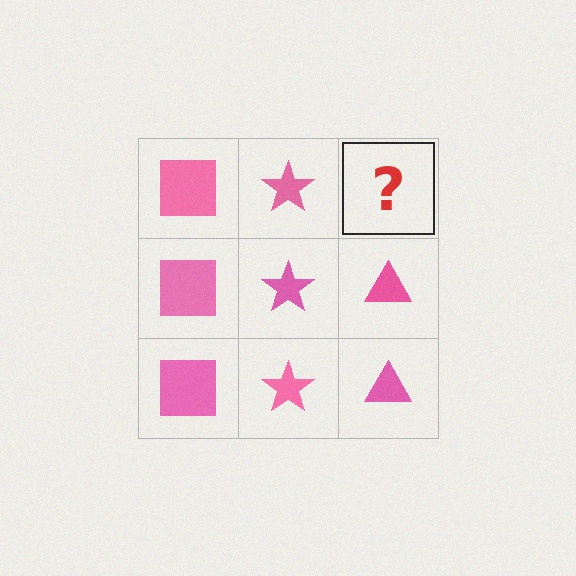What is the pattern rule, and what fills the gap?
The rule is that each column has a consistent shape. The gap should be filled with a pink triangle.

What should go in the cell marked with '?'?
The missing cell should contain a pink triangle.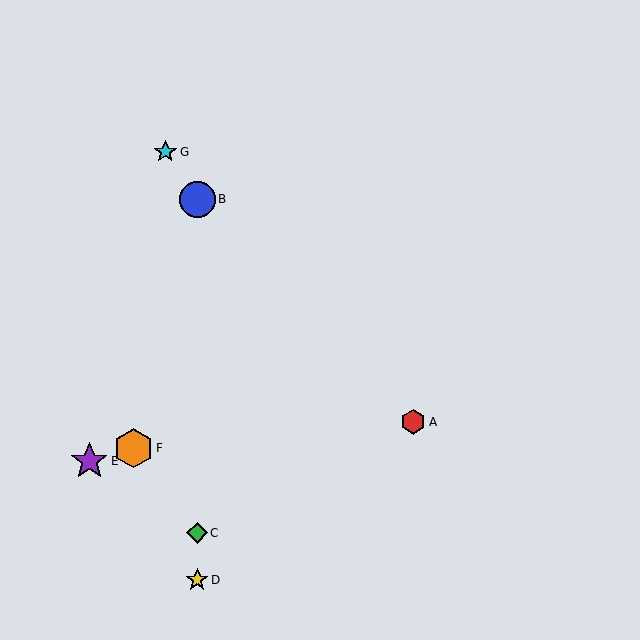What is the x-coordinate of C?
Object C is at x≈197.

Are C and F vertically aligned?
No, C is at x≈197 and F is at x≈134.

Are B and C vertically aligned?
Yes, both are at x≈197.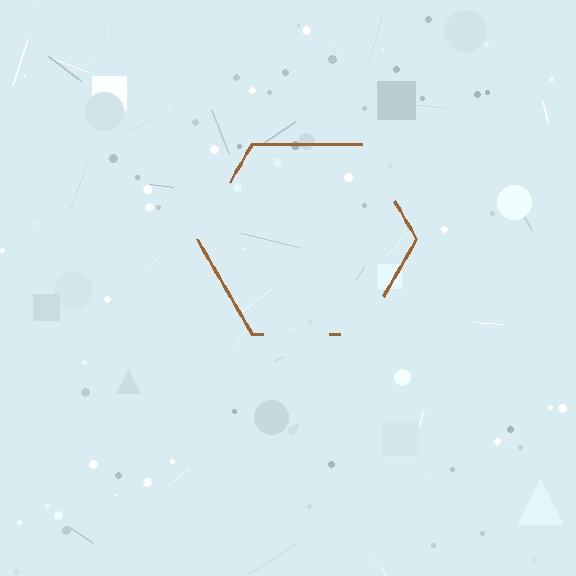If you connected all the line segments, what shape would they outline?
They would outline a hexagon.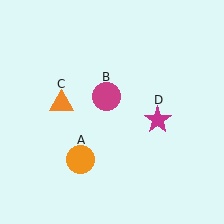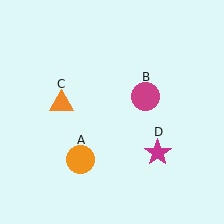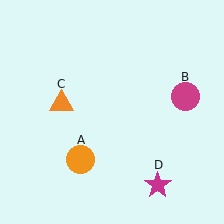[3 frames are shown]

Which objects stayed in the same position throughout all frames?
Orange circle (object A) and orange triangle (object C) remained stationary.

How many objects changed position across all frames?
2 objects changed position: magenta circle (object B), magenta star (object D).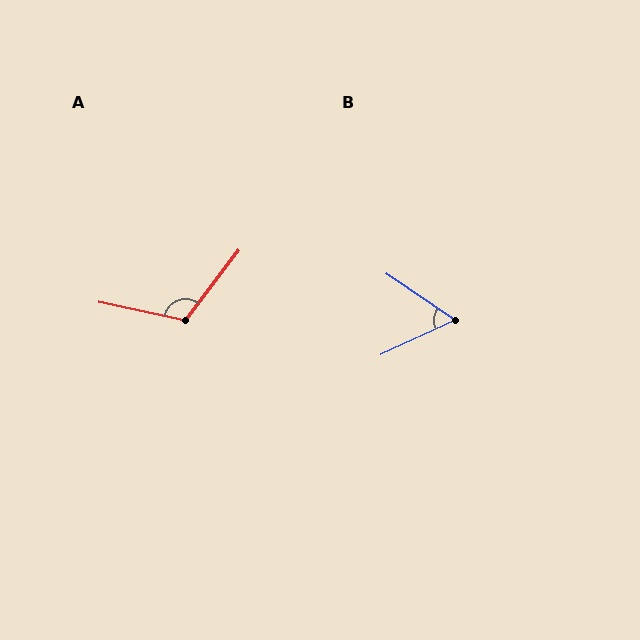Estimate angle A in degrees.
Approximately 115 degrees.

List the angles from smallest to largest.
B (59°), A (115°).